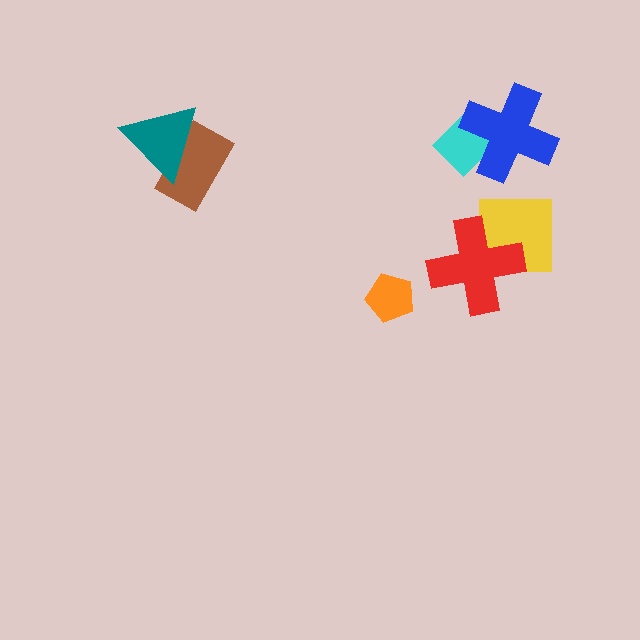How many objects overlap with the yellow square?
1 object overlaps with the yellow square.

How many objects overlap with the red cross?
1 object overlaps with the red cross.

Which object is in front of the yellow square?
The red cross is in front of the yellow square.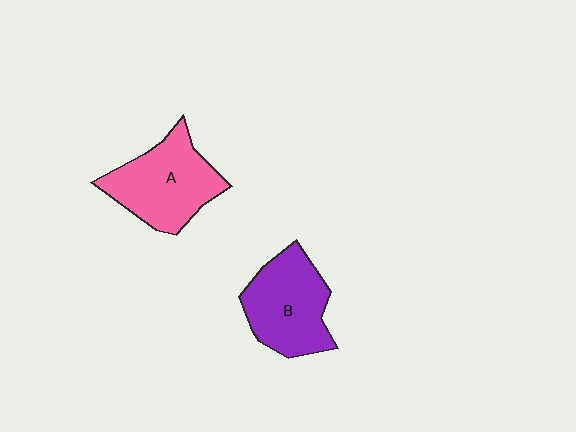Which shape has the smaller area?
Shape B (purple).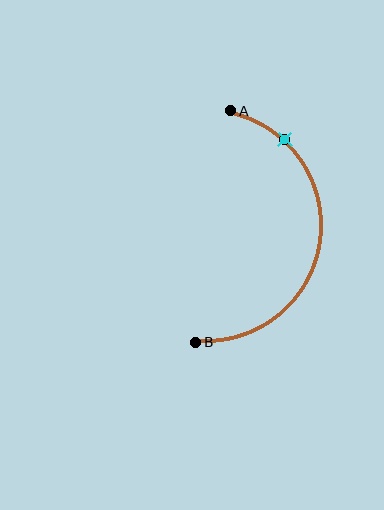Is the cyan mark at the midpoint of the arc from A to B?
No. The cyan mark lies on the arc but is closer to endpoint A. The arc midpoint would be at the point on the curve equidistant along the arc from both A and B.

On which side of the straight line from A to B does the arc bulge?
The arc bulges to the right of the straight line connecting A and B.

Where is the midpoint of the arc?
The arc midpoint is the point on the curve farthest from the straight line joining A and B. It sits to the right of that line.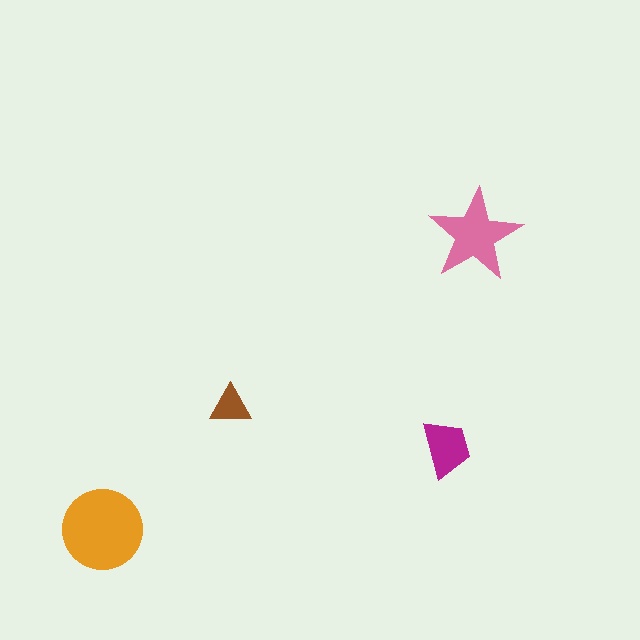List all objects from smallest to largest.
The brown triangle, the magenta trapezoid, the pink star, the orange circle.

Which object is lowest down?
The orange circle is bottommost.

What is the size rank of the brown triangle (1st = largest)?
4th.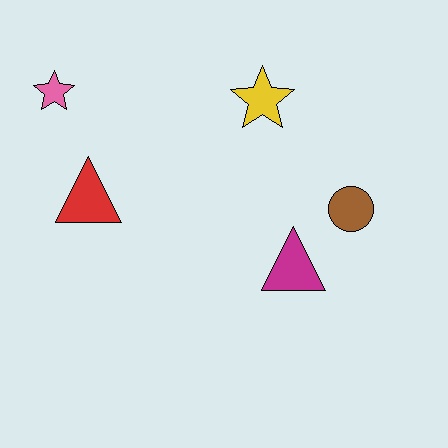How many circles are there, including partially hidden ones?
There is 1 circle.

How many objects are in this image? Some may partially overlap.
There are 5 objects.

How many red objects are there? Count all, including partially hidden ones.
There is 1 red object.